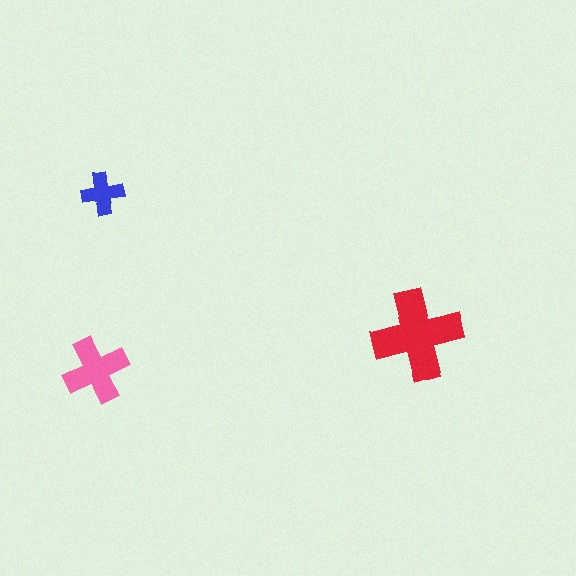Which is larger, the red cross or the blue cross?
The red one.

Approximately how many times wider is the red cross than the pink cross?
About 1.5 times wider.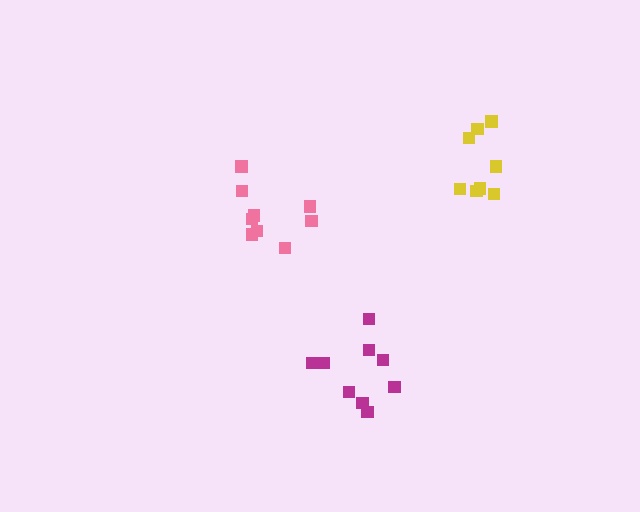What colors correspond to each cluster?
The clusters are colored: pink, yellow, magenta.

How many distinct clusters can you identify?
There are 3 distinct clusters.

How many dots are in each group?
Group 1: 9 dots, Group 2: 8 dots, Group 3: 9 dots (26 total).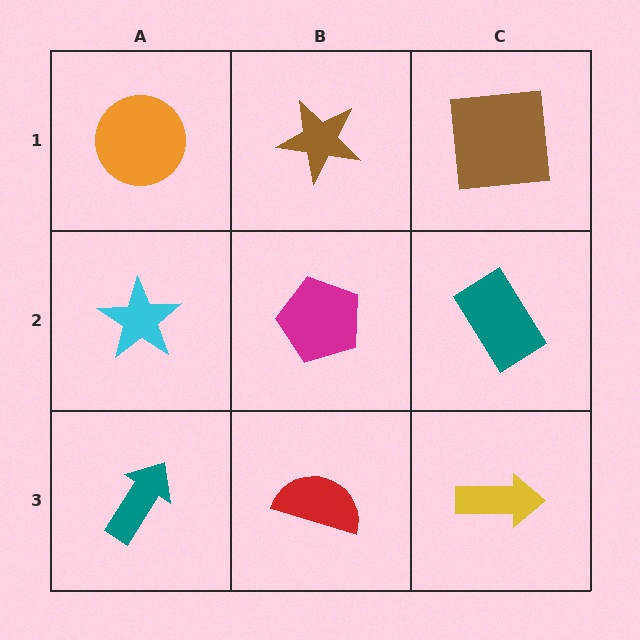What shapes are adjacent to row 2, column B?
A brown star (row 1, column B), a red semicircle (row 3, column B), a cyan star (row 2, column A), a teal rectangle (row 2, column C).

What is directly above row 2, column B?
A brown star.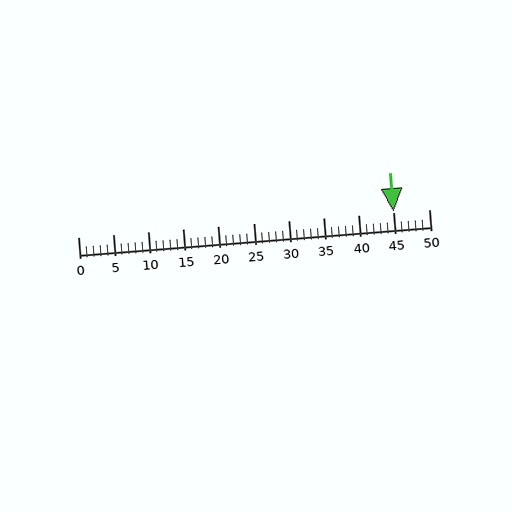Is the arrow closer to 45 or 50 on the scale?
The arrow is closer to 45.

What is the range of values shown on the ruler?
The ruler shows values from 0 to 50.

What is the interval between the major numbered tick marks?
The major tick marks are spaced 5 units apart.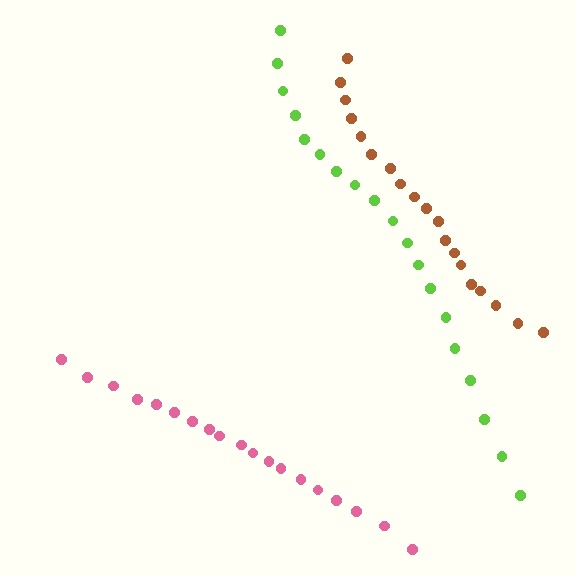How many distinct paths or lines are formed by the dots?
There are 3 distinct paths.